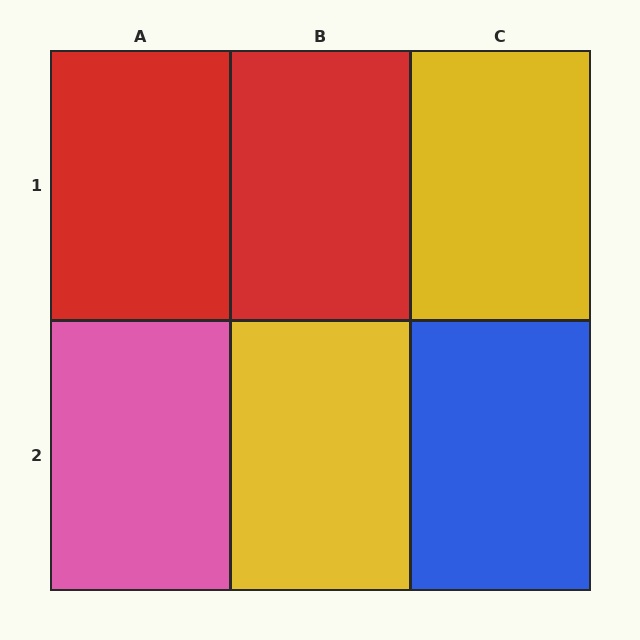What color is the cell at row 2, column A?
Pink.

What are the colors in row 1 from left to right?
Red, red, yellow.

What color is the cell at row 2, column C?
Blue.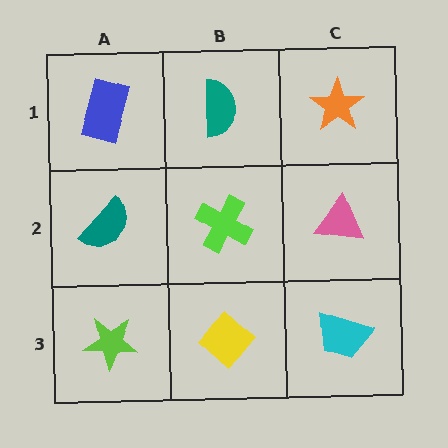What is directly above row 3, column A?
A teal semicircle.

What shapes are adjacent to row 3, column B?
A lime cross (row 2, column B), a lime star (row 3, column A), a cyan trapezoid (row 3, column C).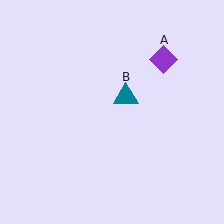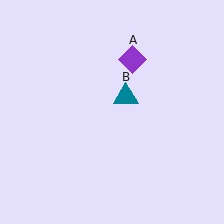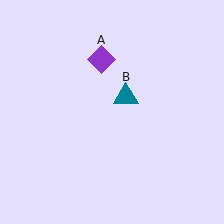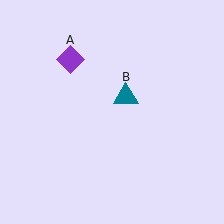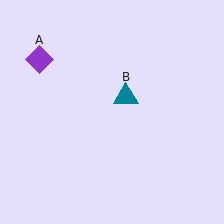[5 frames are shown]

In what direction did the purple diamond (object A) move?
The purple diamond (object A) moved left.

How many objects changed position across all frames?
1 object changed position: purple diamond (object A).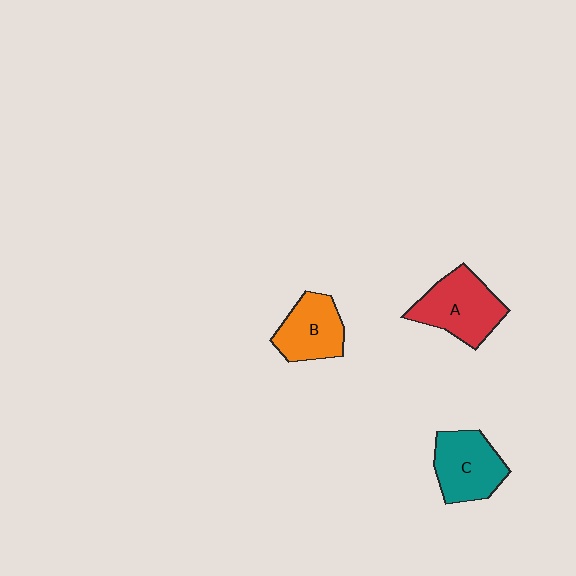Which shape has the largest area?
Shape A (red).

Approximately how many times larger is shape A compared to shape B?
Approximately 1.2 times.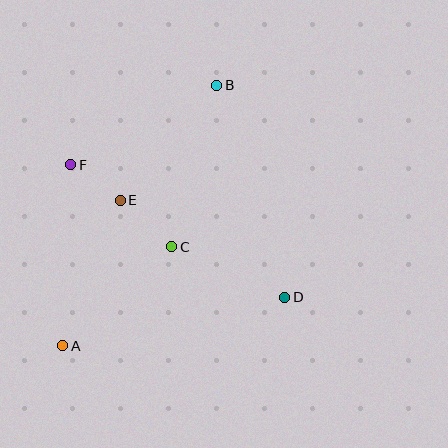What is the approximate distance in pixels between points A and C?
The distance between A and C is approximately 147 pixels.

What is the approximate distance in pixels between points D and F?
The distance between D and F is approximately 251 pixels.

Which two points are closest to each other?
Points E and F are closest to each other.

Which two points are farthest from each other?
Points A and B are farthest from each other.